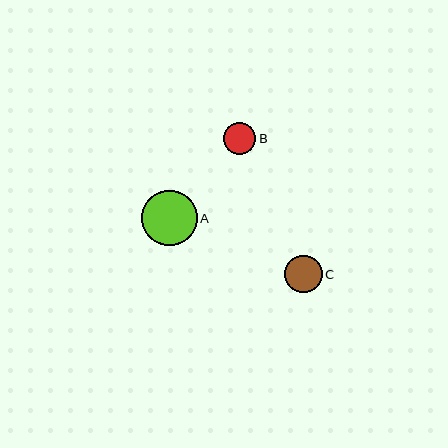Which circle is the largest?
Circle A is the largest with a size of approximately 56 pixels.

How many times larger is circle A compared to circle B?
Circle A is approximately 1.7 times the size of circle B.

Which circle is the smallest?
Circle B is the smallest with a size of approximately 32 pixels.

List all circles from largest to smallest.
From largest to smallest: A, C, B.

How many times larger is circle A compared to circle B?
Circle A is approximately 1.7 times the size of circle B.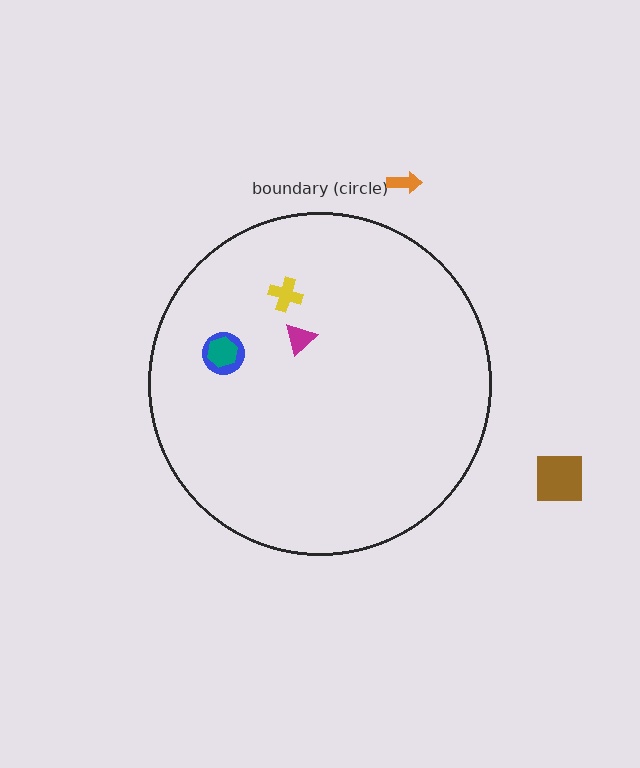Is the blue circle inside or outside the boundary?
Inside.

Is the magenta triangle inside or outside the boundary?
Inside.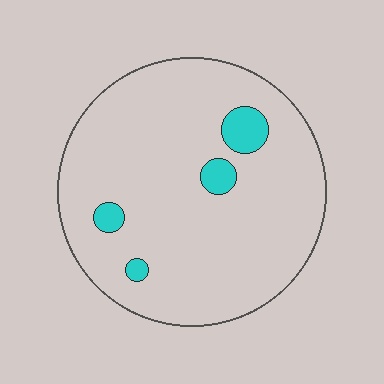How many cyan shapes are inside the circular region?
4.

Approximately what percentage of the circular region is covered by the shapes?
Approximately 5%.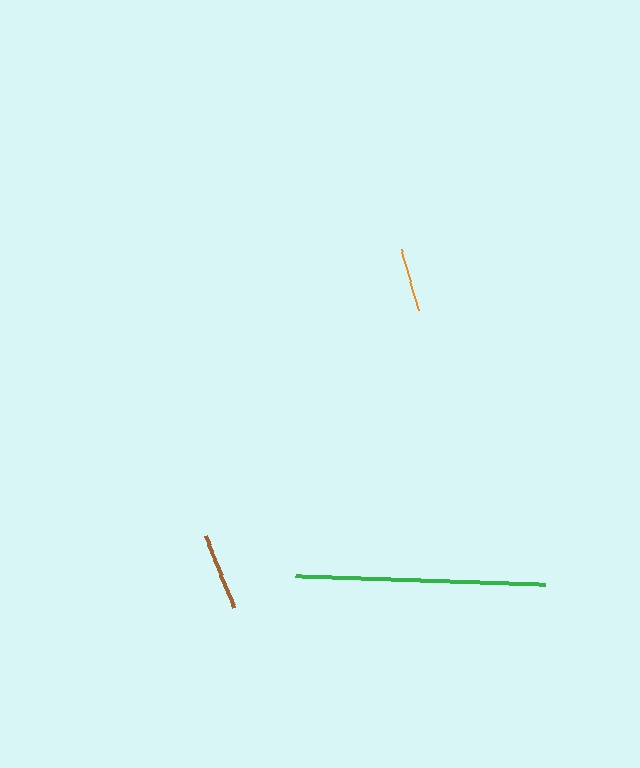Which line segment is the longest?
The green line is the longest at approximately 250 pixels.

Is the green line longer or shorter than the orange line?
The green line is longer than the orange line.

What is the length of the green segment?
The green segment is approximately 250 pixels long.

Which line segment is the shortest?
The orange line is the shortest at approximately 65 pixels.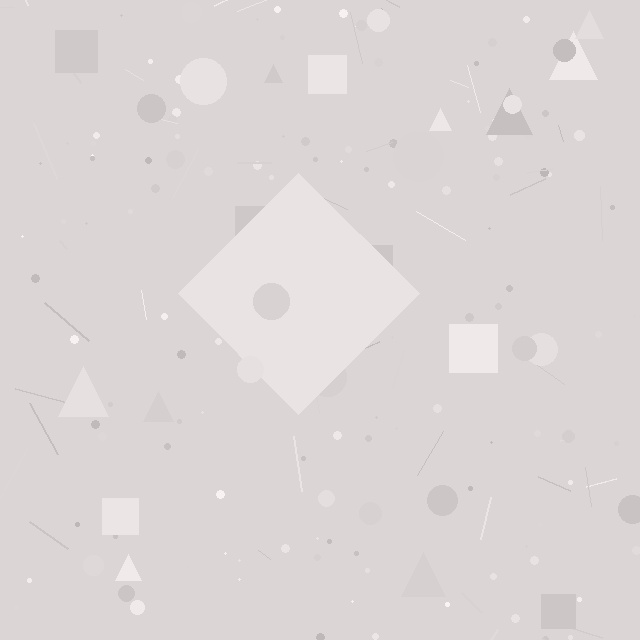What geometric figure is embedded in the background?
A diamond is embedded in the background.